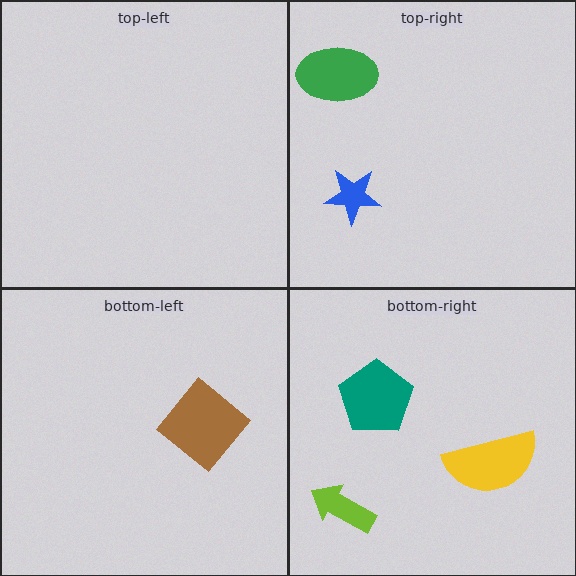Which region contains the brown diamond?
The bottom-left region.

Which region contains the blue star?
The top-right region.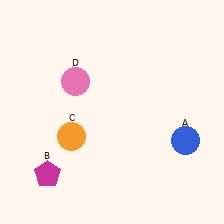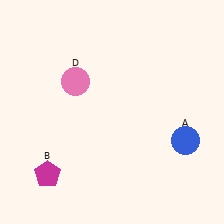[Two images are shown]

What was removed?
The orange circle (C) was removed in Image 2.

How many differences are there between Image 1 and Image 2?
There is 1 difference between the two images.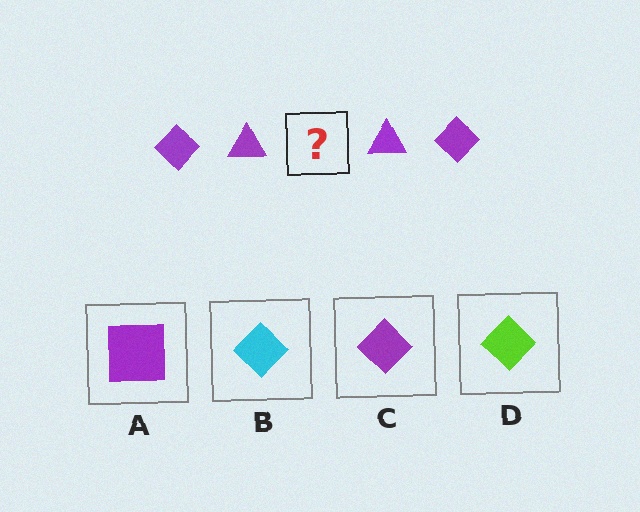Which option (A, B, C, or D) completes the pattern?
C.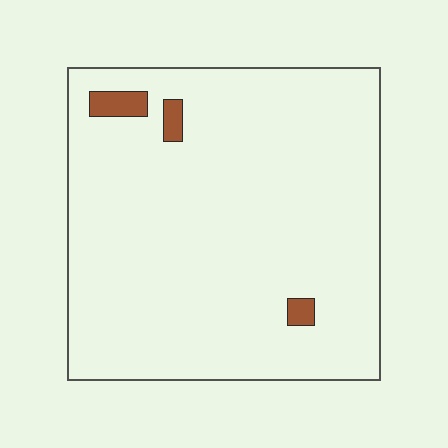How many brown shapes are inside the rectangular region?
3.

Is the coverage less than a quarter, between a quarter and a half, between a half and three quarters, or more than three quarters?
Less than a quarter.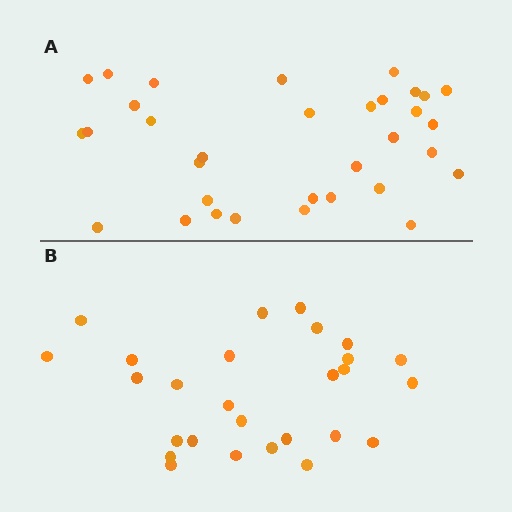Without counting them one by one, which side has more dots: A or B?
Region A (the top region) has more dots.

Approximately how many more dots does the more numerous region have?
Region A has about 6 more dots than region B.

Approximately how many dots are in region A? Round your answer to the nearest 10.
About 30 dots. (The exact count is 33, which rounds to 30.)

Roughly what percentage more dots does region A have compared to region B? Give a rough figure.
About 20% more.